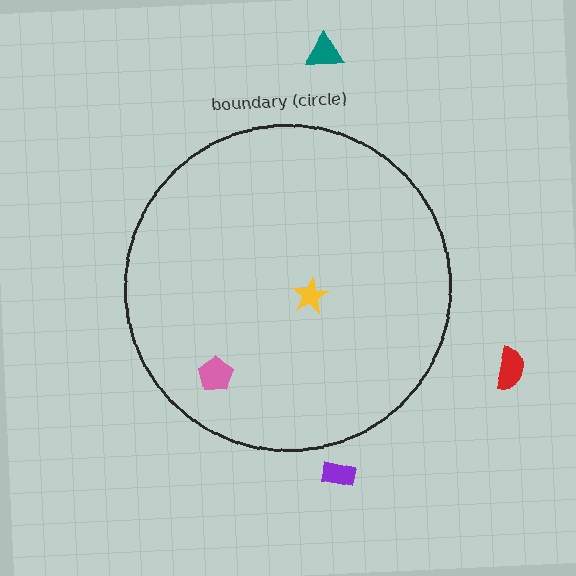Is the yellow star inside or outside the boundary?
Inside.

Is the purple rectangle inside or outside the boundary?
Outside.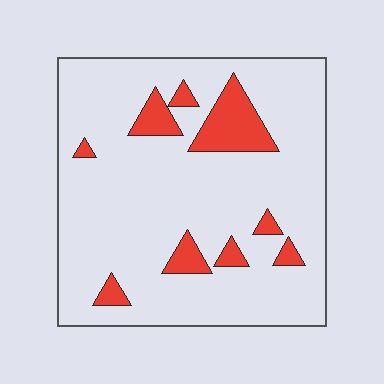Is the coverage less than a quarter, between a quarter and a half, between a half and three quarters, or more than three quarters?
Less than a quarter.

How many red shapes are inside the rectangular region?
9.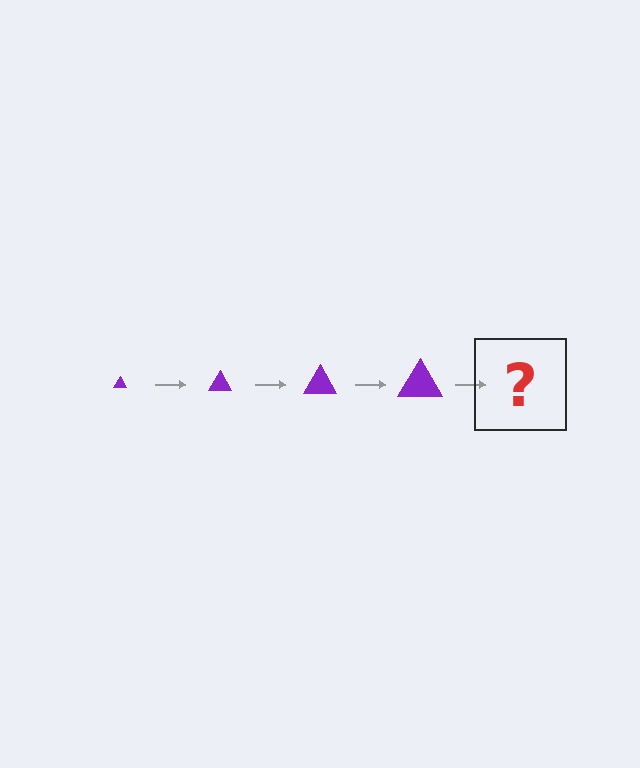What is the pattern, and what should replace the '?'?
The pattern is that the triangle gets progressively larger each step. The '?' should be a purple triangle, larger than the previous one.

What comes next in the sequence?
The next element should be a purple triangle, larger than the previous one.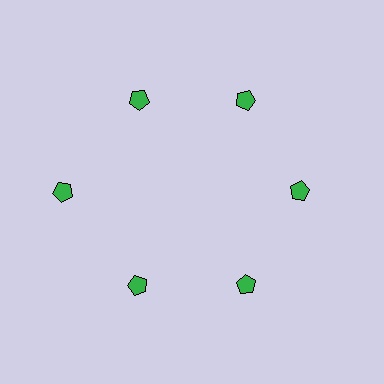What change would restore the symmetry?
The symmetry would be restored by moving it inward, back onto the ring so that all 6 pentagons sit at equal angles and equal distance from the center.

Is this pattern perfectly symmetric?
No. The 6 green pentagons are arranged in a ring, but one element near the 9 o'clock position is pushed outward from the center, breaking the 6-fold rotational symmetry.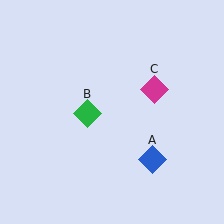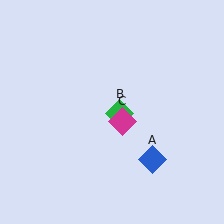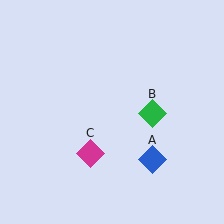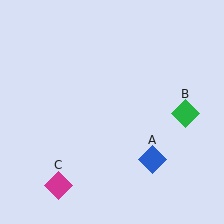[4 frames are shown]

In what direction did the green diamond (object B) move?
The green diamond (object B) moved right.